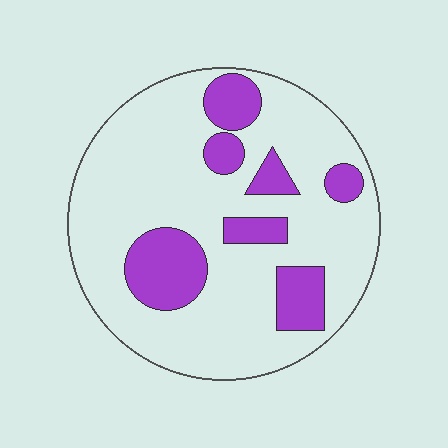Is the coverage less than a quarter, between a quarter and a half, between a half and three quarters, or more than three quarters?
Less than a quarter.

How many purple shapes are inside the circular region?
7.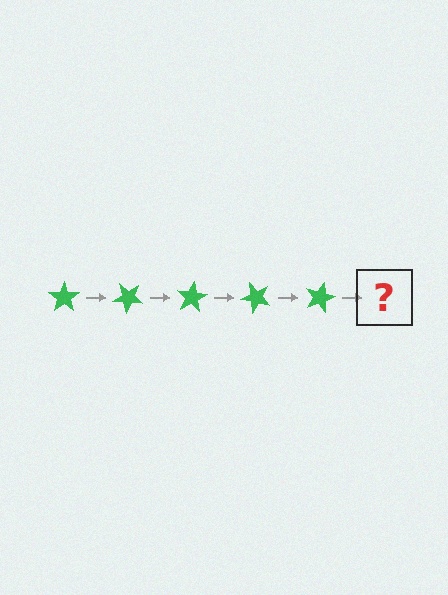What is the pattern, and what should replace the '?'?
The pattern is that the star rotates 40 degrees each step. The '?' should be a green star rotated 200 degrees.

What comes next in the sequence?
The next element should be a green star rotated 200 degrees.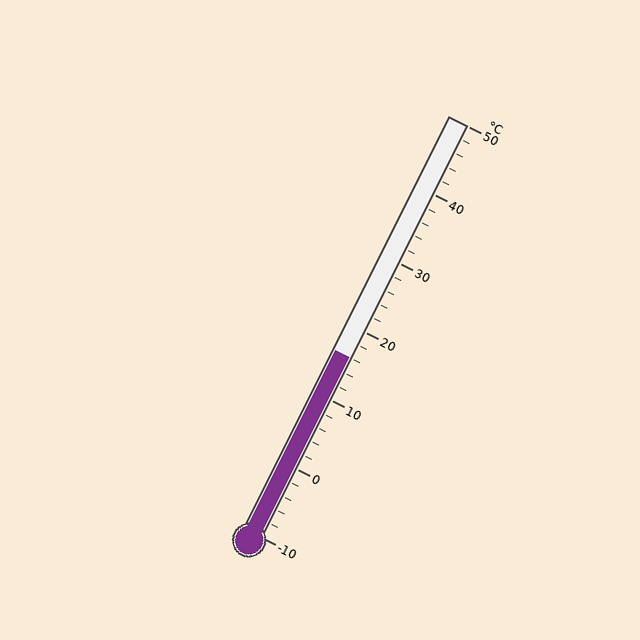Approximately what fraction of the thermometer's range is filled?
The thermometer is filled to approximately 45% of its range.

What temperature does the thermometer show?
The thermometer shows approximately 16°C.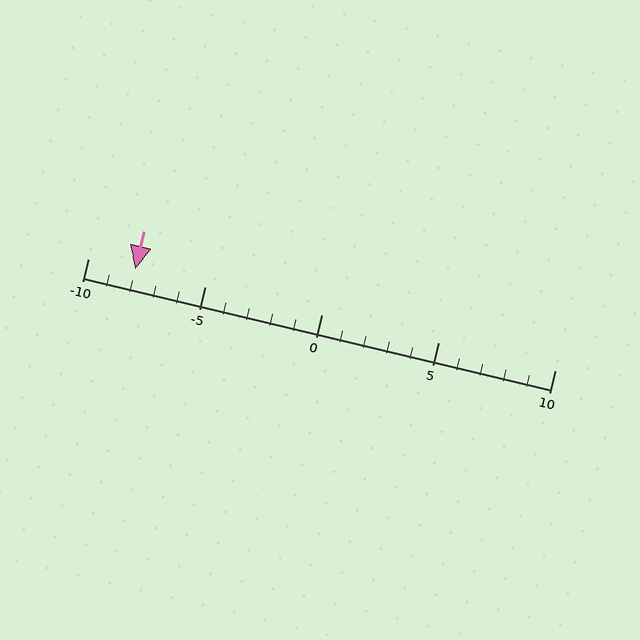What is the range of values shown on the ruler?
The ruler shows values from -10 to 10.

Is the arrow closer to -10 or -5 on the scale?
The arrow is closer to -10.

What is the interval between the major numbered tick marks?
The major tick marks are spaced 5 units apart.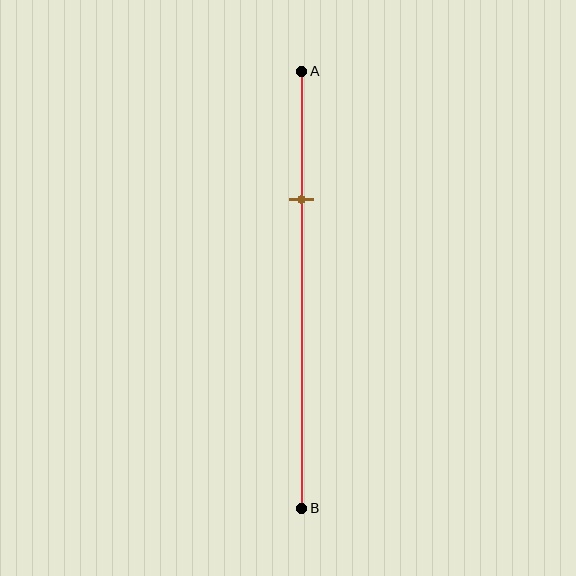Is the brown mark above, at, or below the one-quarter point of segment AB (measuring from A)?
The brown mark is below the one-quarter point of segment AB.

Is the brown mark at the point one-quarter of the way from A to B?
No, the mark is at about 30% from A, not at the 25% one-quarter point.